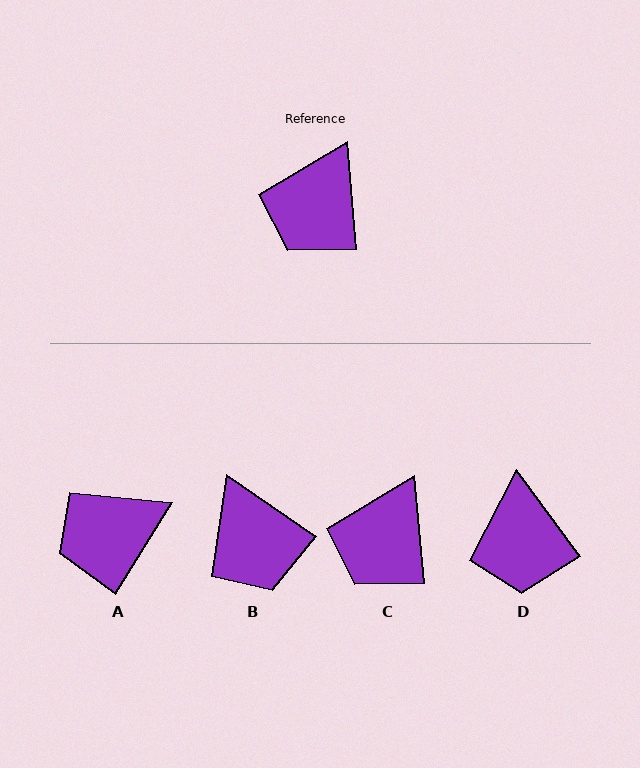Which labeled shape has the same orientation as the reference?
C.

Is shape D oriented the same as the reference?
No, it is off by about 31 degrees.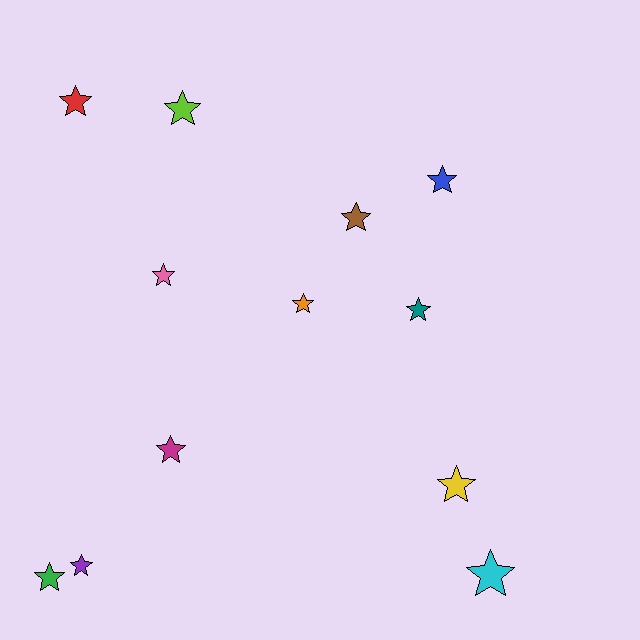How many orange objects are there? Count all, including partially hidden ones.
There is 1 orange object.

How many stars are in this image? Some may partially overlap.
There are 12 stars.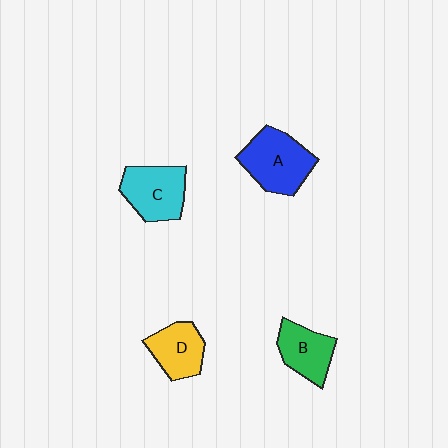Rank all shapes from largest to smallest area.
From largest to smallest: A (blue), C (cyan), B (green), D (yellow).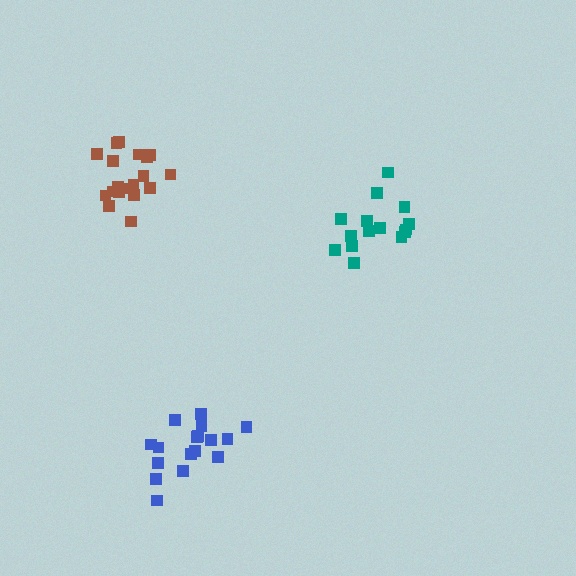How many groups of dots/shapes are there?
There are 3 groups.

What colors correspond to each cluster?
The clusters are colored: blue, teal, brown.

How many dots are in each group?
Group 1: 17 dots, Group 2: 15 dots, Group 3: 19 dots (51 total).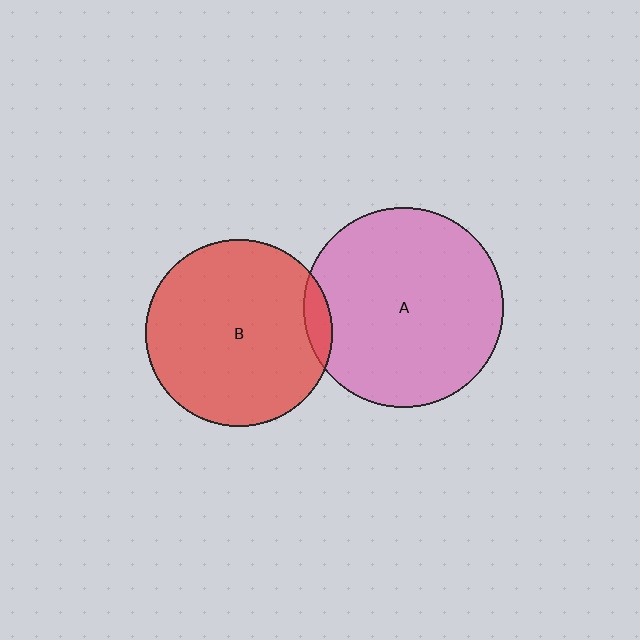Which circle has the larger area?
Circle A (pink).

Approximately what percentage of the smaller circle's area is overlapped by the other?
Approximately 5%.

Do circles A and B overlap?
Yes.